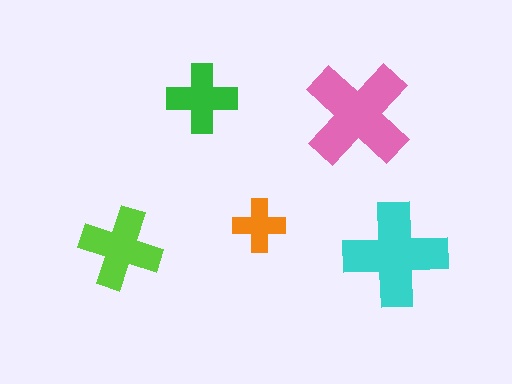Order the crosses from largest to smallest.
the pink one, the cyan one, the lime one, the green one, the orange one.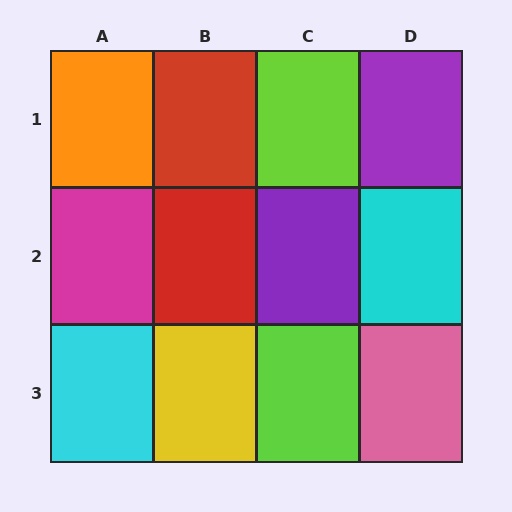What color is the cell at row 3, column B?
Yellow.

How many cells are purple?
2 cells are purple.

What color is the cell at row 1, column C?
Lime.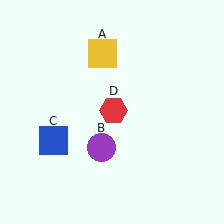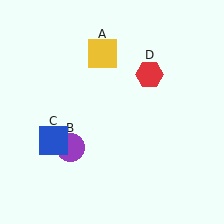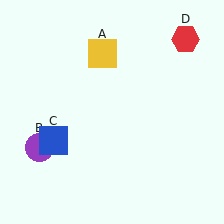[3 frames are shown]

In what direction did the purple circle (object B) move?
The purple circle (object B) moved left.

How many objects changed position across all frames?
2 objects changed position: purple circle (object B), red hexagon (object D).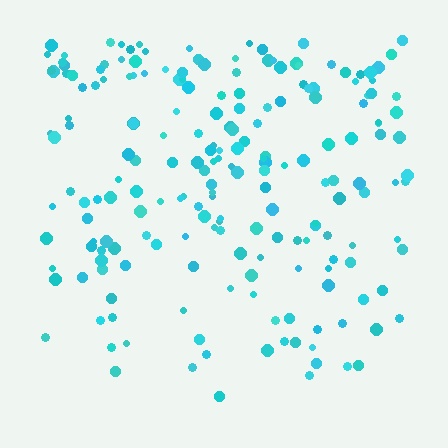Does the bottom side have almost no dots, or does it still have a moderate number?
Still a moderate number, just noticeably fewer than the top.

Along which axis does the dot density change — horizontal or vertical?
Vertical.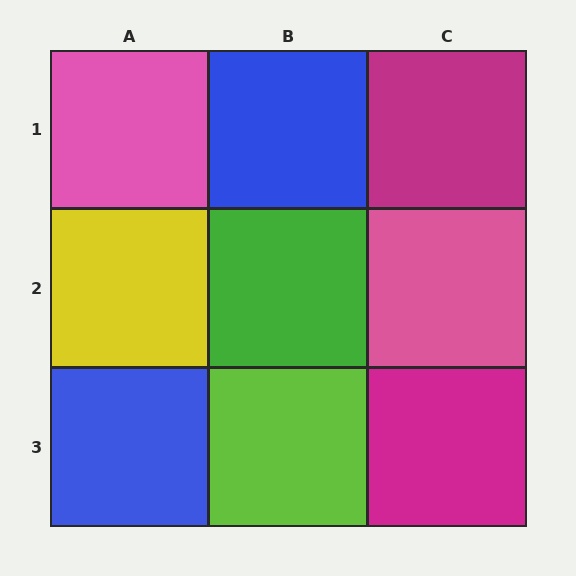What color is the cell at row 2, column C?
Pink.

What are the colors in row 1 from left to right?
Pink, blue, magenta.